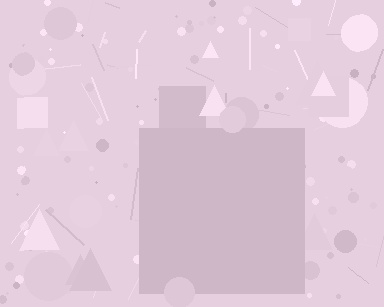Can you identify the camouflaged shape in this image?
The camouflaged shape is a square.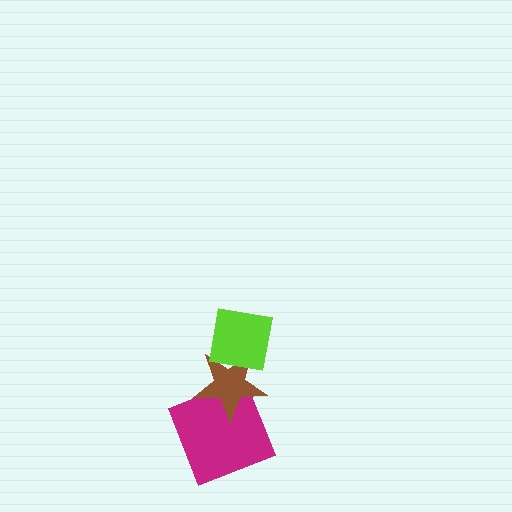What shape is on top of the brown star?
The lime square is on top of the brown star.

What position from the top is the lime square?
The lime square is 1st from the top.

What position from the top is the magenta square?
The magenta square is 3rd from the top.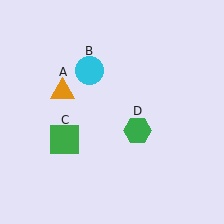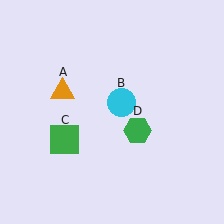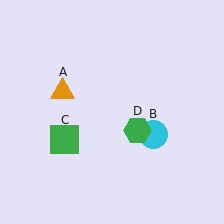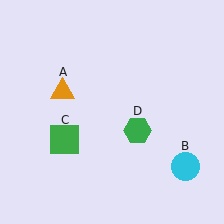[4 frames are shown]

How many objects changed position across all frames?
1 object changed position: cyan circle (object B).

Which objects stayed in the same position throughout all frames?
Orange triangle (object A) and green square (object C) and green hexagon (object D) remained stationary.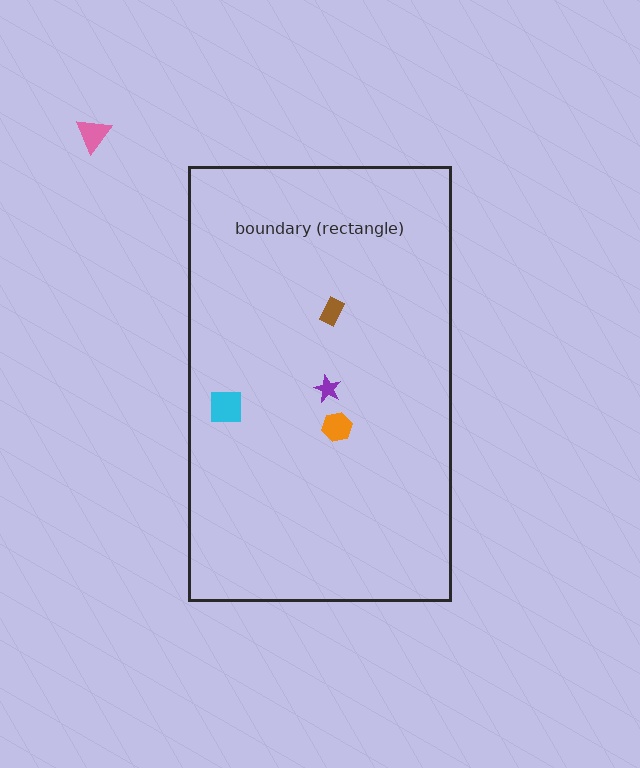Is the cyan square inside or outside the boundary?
Inside.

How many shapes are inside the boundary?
4 inside, 1 outside.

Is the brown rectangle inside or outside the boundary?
Inside.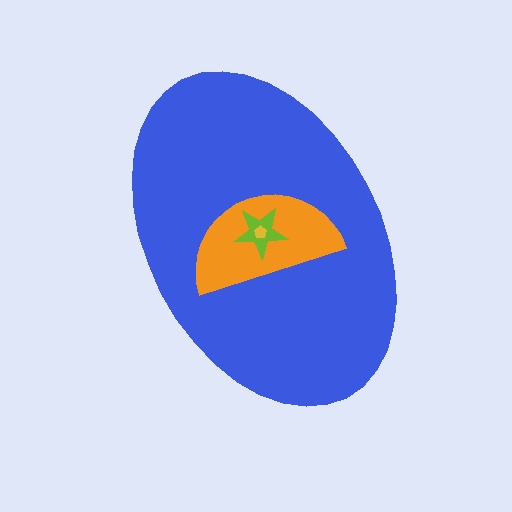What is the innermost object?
The yellow pentagon.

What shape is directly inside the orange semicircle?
The lime star.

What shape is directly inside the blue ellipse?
The orange semicircle.